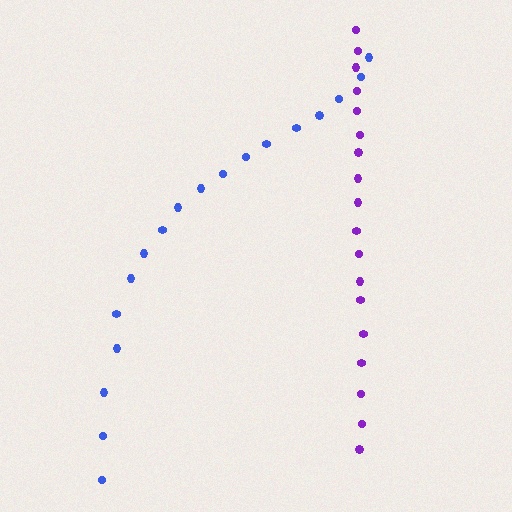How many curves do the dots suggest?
There are 2 distinct paths.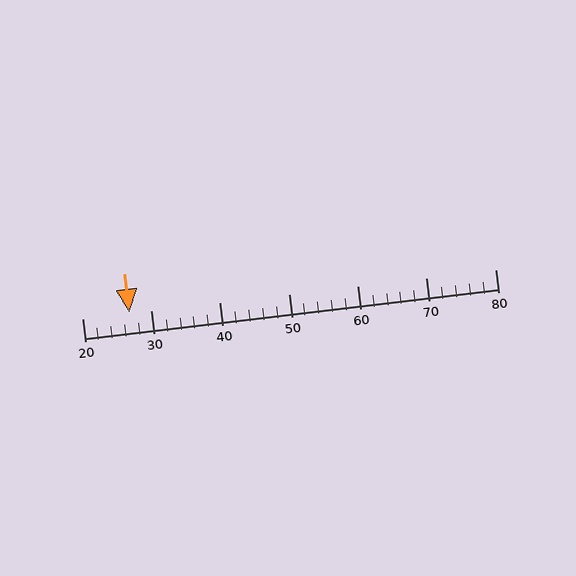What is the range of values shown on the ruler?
The ruler shows values from 20 to 80.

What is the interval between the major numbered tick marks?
The major tick marks are spaced 10 units apart.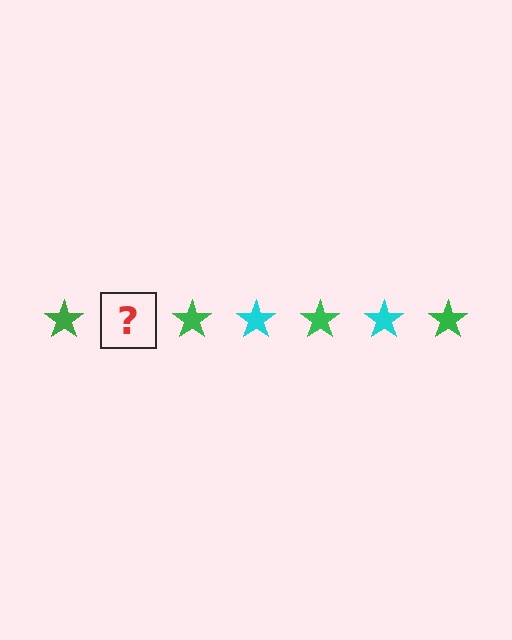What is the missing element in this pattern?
The missing element is a cyan star.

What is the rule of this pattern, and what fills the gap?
The rule is that the pattern cycles through green, cyan stars. The gap should be filled with a cyan star.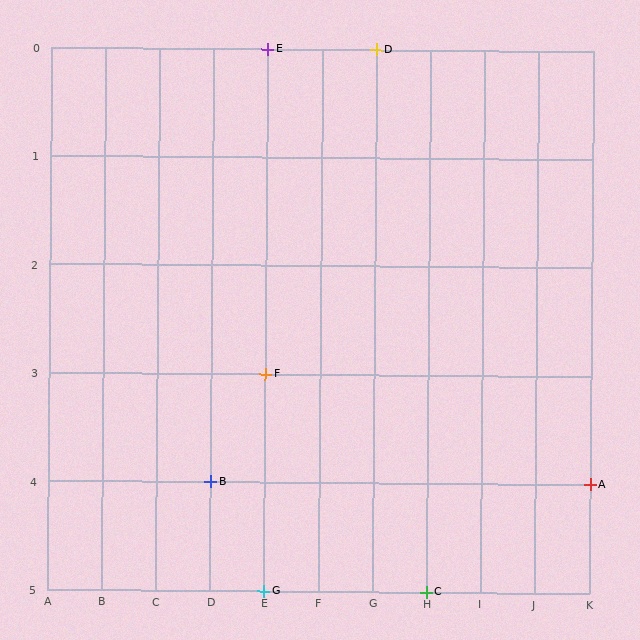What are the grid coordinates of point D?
Point D is at grid coordinates (G, 0).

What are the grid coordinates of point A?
Point A is at grid coordinates (K, 4).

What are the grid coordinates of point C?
Point C is at grid coordinates (H, 5).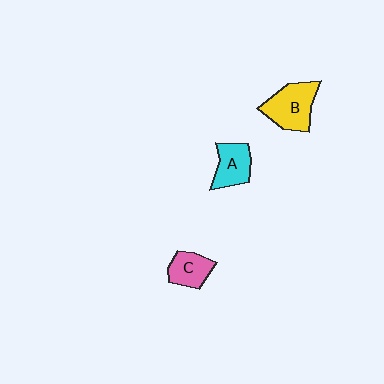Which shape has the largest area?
Shape B (yellow).